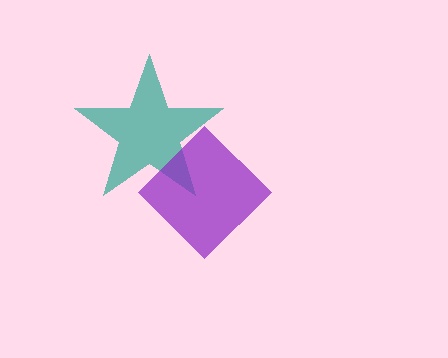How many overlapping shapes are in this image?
There are 2 overlapping shapes in the image.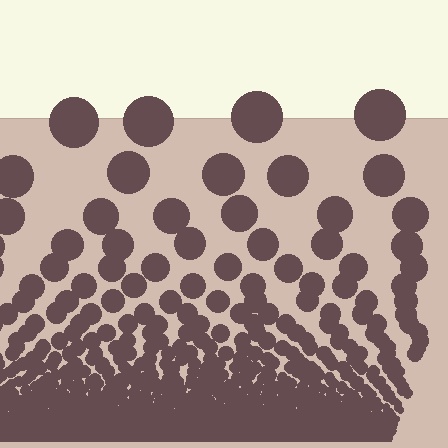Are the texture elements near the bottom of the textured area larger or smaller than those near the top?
Smaller. The gradient is inverted — elements near the bottom are smaller and denser.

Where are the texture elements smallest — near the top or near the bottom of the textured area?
Near the bottom.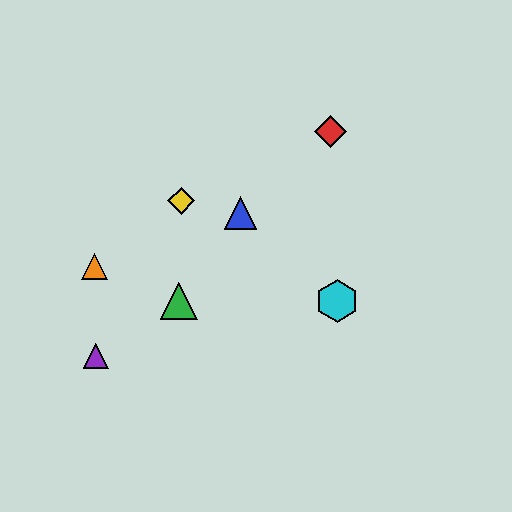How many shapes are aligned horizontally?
2 shapes (the green triangle, the cyan hexagon) are aligned horizontally.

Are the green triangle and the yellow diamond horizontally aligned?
No, the green triangle is at y≈301 and the yellow diamond is at y≈201.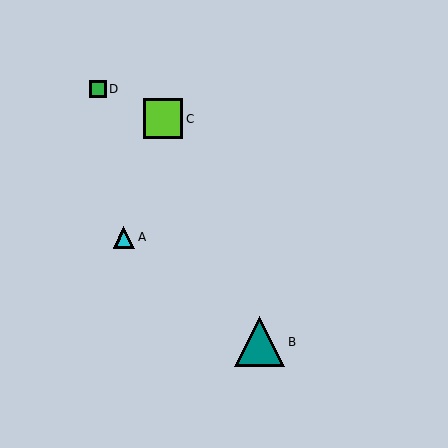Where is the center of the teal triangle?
The center of the teal triangle is at (260, 342).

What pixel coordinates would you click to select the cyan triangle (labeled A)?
Click at (124, 237) to select the cyan triangle A.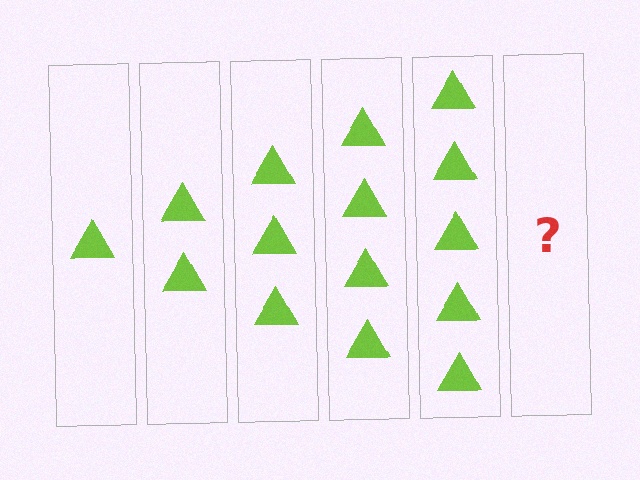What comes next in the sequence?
The next element should be 6 triangles.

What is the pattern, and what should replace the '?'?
The pattern is that each step adds one more triangle. The '?' should be 6 triangles.